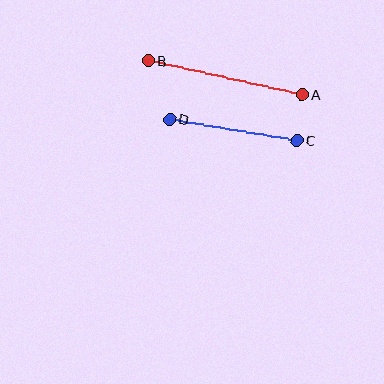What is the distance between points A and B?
The distance is approximately 158 pixels.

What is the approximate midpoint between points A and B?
The midpoint is at approximately (225, 77) pixels.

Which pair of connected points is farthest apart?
Points A and B are farthest apart.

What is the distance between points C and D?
The distance is approximately 128 pixels.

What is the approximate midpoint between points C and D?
The midpoint is at approximately (233, 130) pixels.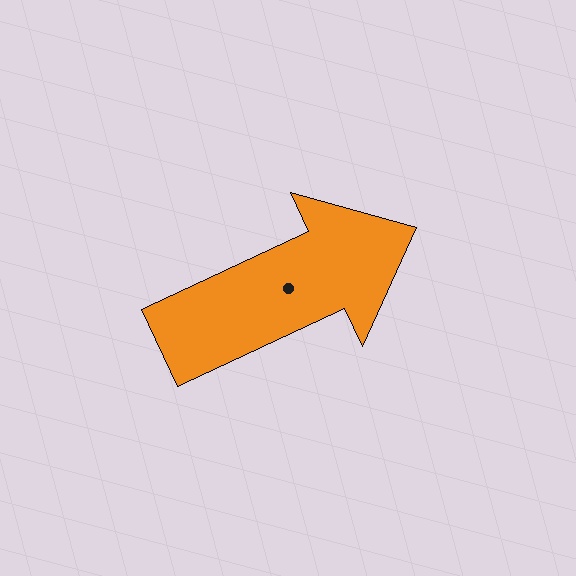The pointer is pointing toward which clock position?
Roughly 2 o'clock.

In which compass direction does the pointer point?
Northeast.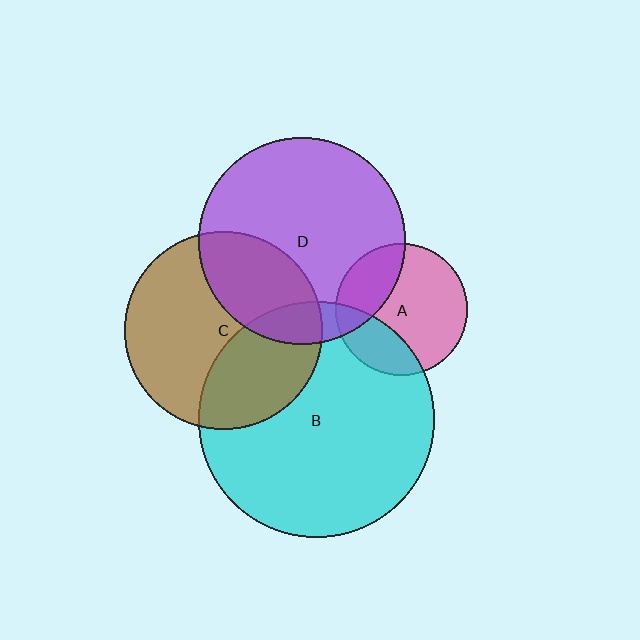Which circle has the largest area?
Circle B (cyan).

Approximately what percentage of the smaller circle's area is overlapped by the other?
Approximately 10%.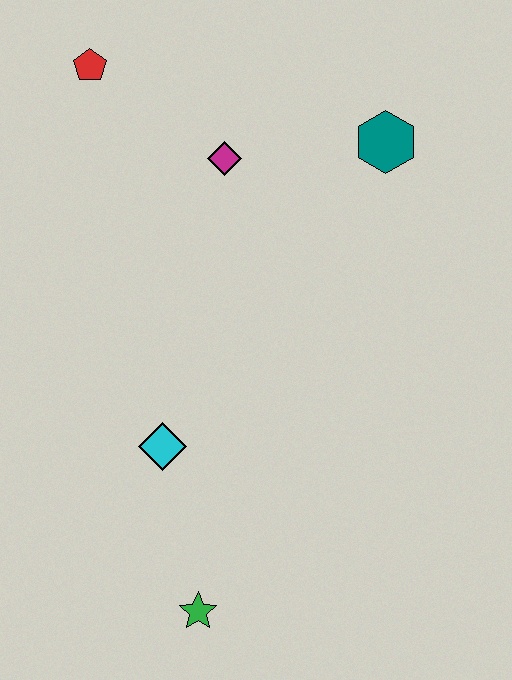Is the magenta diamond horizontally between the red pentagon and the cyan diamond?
No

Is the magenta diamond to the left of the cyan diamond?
No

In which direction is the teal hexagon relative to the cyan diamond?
The teal hexagon is above the cyan diamond.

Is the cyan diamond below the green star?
No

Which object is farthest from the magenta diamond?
The green star is farthest from the magenta diamond.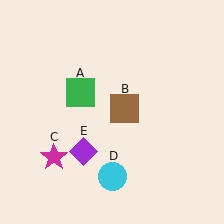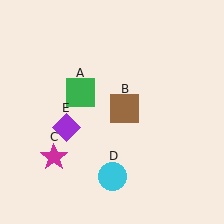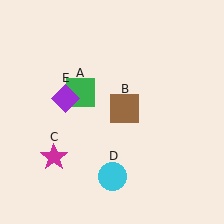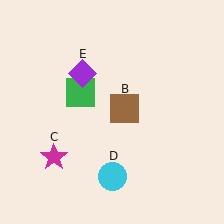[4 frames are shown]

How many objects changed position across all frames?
1 object changed position: purple diamond (object E).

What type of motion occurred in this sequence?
The purple diamond (object E) rotated clockwise around the center of the scene.